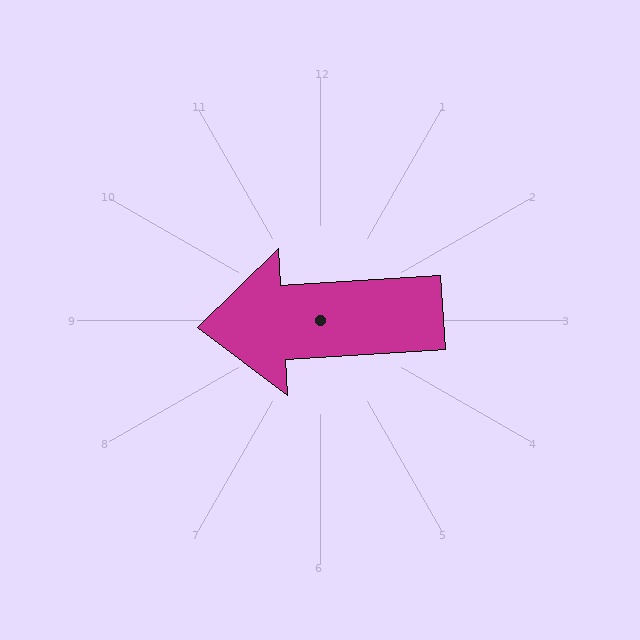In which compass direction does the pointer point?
West.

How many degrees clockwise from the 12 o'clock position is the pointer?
Approximately 267 degrees.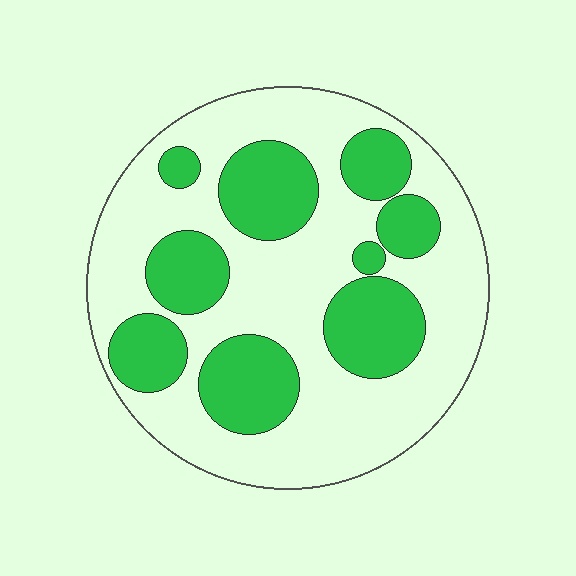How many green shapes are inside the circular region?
9.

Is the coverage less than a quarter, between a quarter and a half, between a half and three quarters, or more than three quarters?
Between a quarter and a half.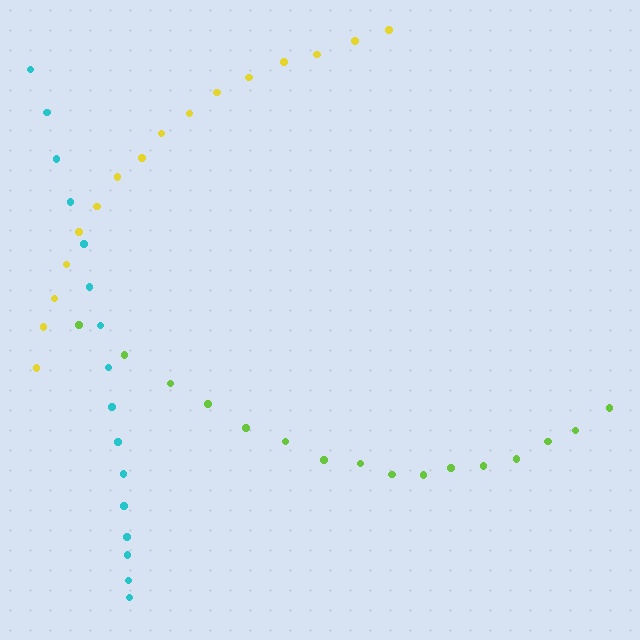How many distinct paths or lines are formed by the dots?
There are 3 distinct paths.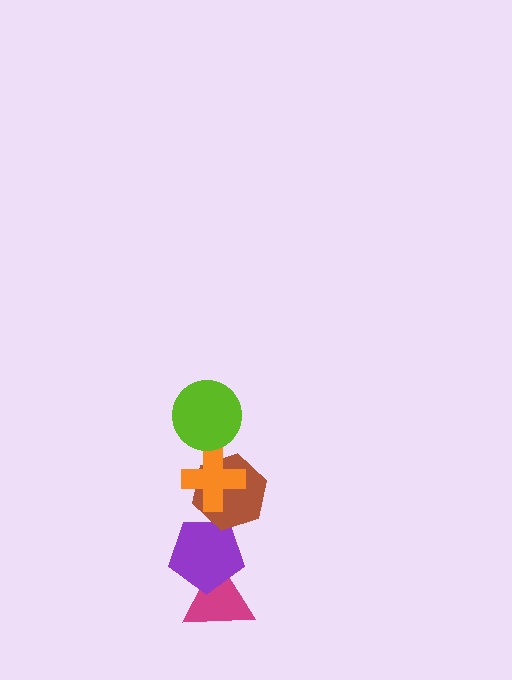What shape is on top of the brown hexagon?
The orange cross is on top of the brown hexagon.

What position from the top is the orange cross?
The orange cross is 2nd from the top.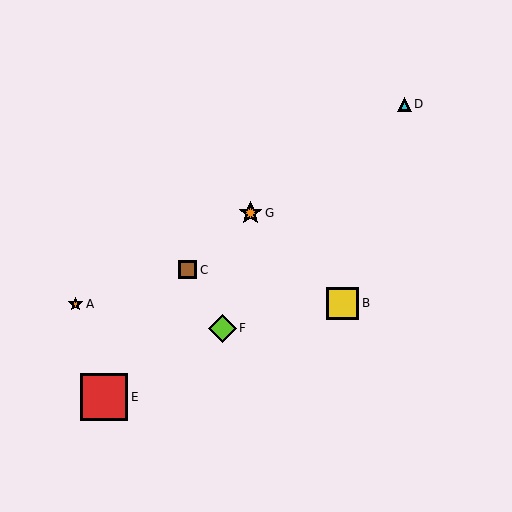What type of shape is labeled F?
Shape F is a lime diamond.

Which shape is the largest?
The red square (labeled E) is the largest.